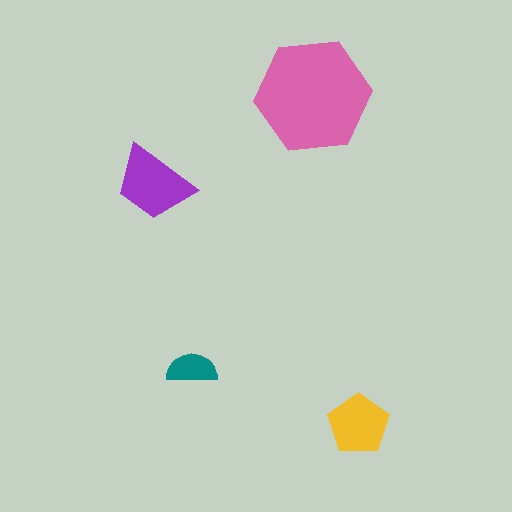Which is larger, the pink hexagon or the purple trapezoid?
The pink hexagon.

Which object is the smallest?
The teal semicircle.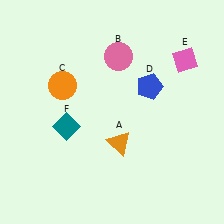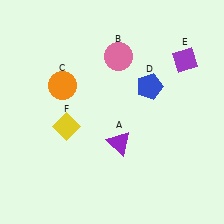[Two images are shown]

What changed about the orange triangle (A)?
In Image 1, A is orange. In Image 2, it changed to purple.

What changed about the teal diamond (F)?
In Image 1, F is teal. In Image 2, it changed to yellow.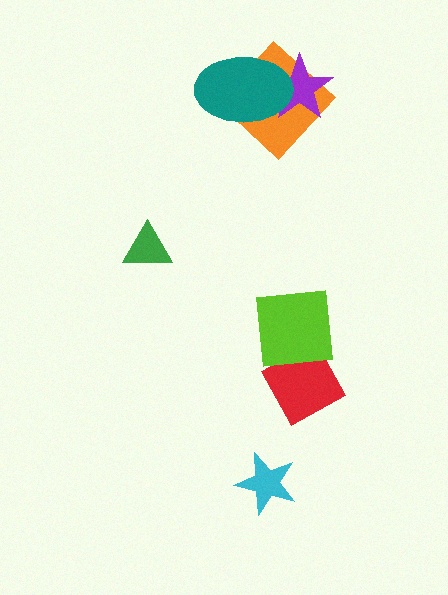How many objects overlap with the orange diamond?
2 objects overlap with the orange diamond.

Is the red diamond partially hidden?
Yes, it is partially covered by another shape.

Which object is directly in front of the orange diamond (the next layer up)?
The purple star is directly in front of the orange diamond.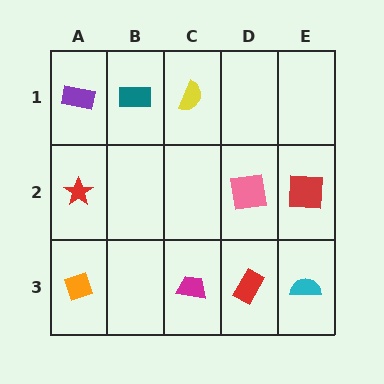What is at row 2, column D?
A pink square.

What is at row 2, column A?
A red star.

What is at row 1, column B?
A teal rectangle.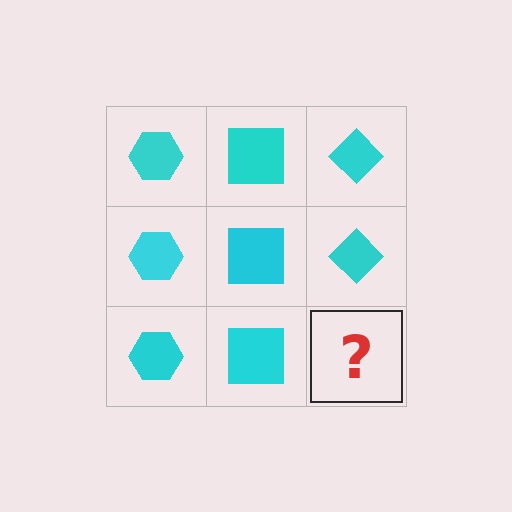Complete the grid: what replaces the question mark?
The question mark should be replaced with a cyan diamond.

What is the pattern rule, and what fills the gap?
The rule is that each column has a consistent shape. The gap should be filled with a cyan diamond.